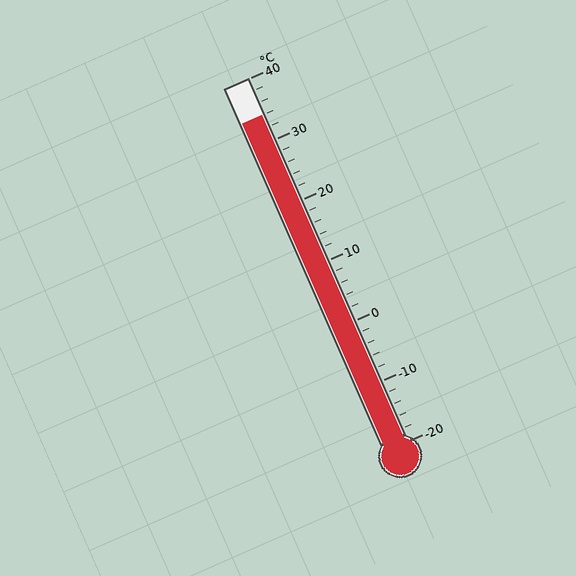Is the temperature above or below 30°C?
The temperature is above 30°C.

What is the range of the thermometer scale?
The thermometer scale ranges from -20°C to 40°C.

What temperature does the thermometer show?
The thermometer shows approximately 34°C.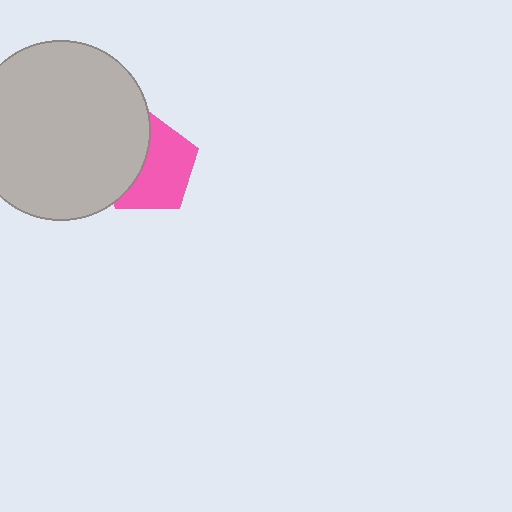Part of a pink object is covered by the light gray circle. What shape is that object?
It is a pentagon.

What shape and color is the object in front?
The object in front is a light gray circle.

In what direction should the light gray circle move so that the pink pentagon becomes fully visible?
The light gray circle should move left. That is the shortest direction to clear the overlap and leave the pink pentagon fully visible.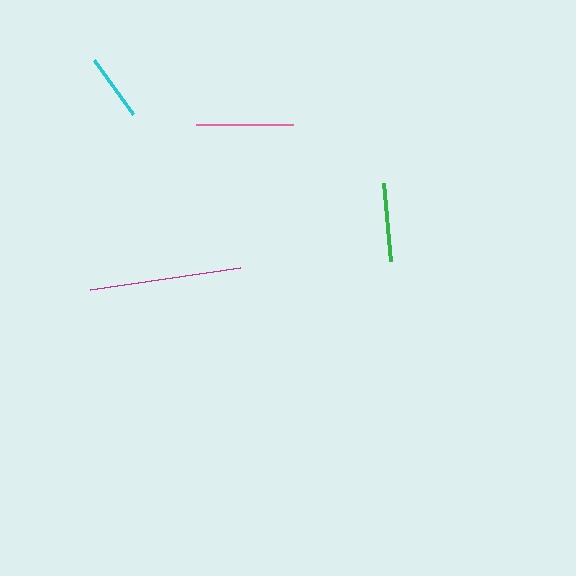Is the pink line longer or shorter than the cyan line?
The pink line is longer than the cyan line.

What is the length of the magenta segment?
The magenta segment is approximately 152 pixels long.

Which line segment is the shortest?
The cyan line is the shortest at approximately 66 pixels.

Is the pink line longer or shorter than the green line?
The pink line is longer than the green line.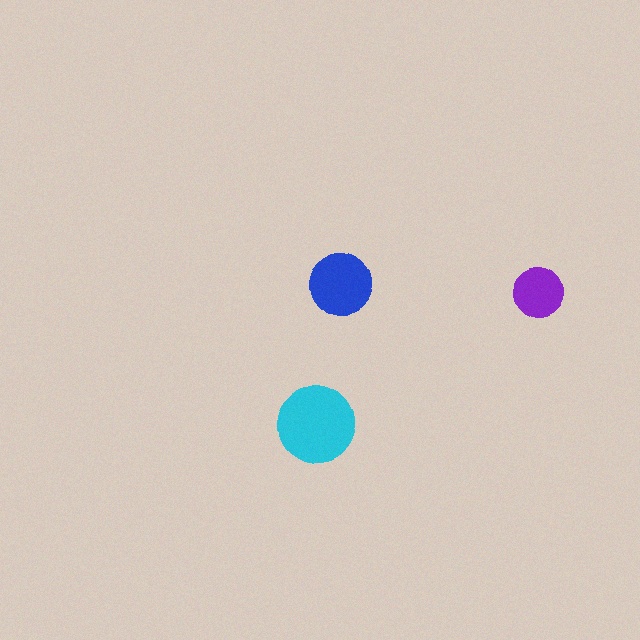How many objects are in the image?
There are 3 objects in the image.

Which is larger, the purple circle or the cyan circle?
The cyan one.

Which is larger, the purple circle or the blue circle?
The blue one.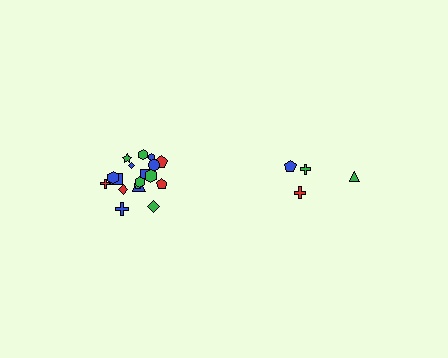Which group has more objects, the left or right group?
The left group.